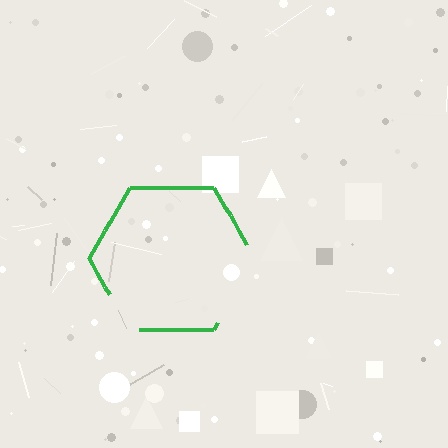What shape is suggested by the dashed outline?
The dashed outline suggests a hexagon.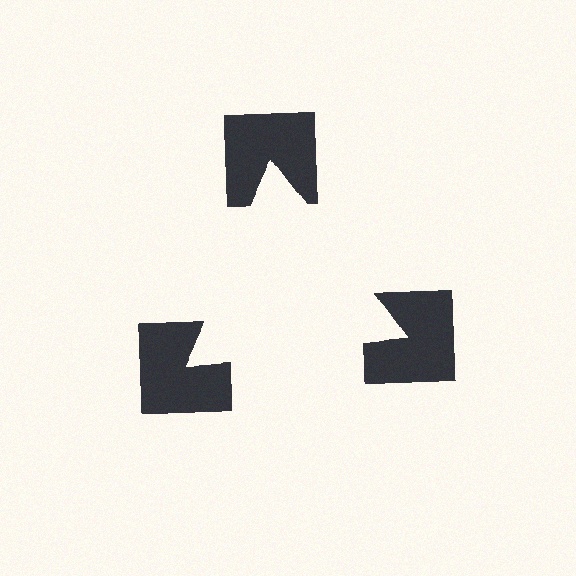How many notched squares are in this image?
There are 3 — one at each vertex of the illusory triangle.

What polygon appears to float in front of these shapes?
An illusory triangle — its edges are inferred from the aligned wedge cuts in the notched squares, not physically drawn.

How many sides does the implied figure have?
3 sides.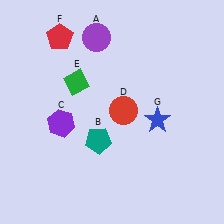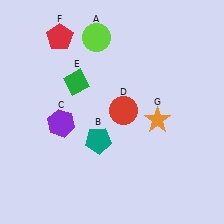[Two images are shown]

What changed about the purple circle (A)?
In Image 1, A is purple. In Image 2, it changed to lime.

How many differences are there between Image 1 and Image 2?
There are 2 differences between the two images.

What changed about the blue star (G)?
In Image 1, G is blue. In Image 2, it changed to orange.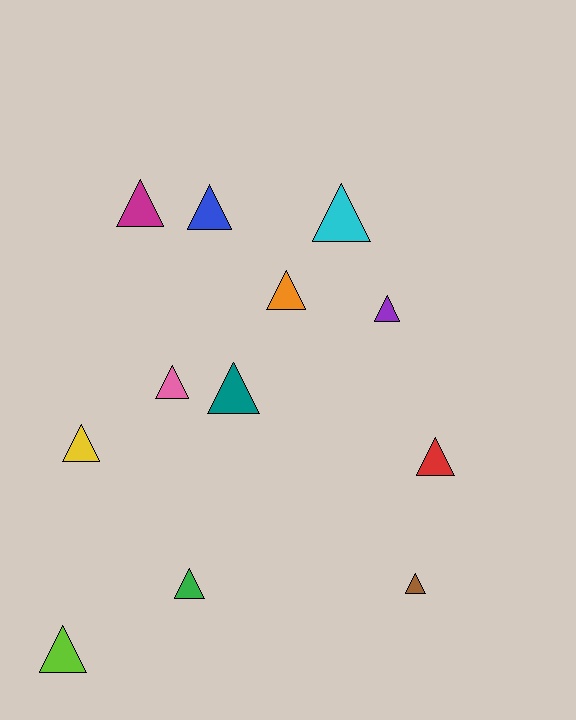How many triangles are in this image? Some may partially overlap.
There are 12 triangles.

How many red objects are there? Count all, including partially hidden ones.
There is 1 red object.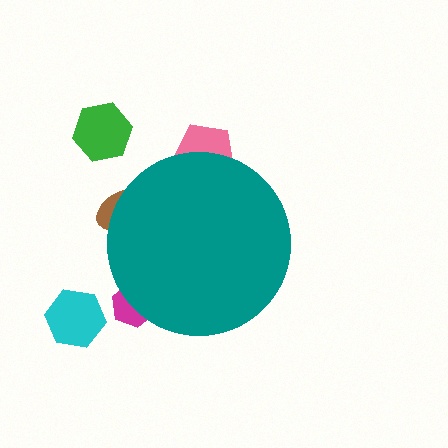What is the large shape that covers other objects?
A teal circle.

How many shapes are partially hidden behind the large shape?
3 shapes are partially hidden.